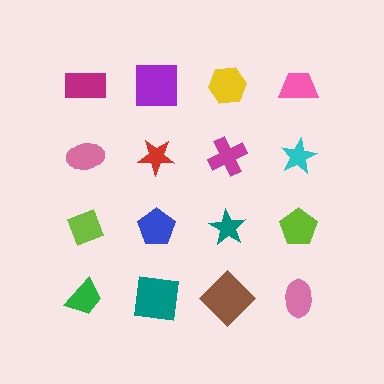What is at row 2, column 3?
A magenta cross.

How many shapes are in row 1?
4 shapes.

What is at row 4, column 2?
A teal square.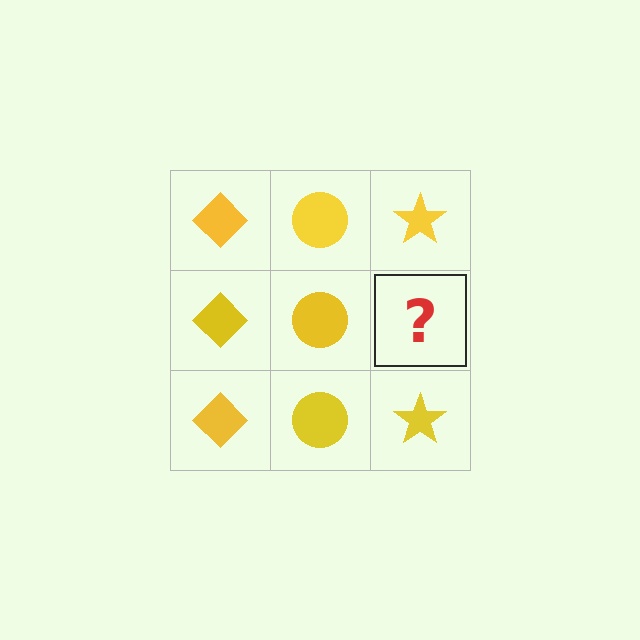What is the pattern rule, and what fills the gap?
The rule is that each column has a consistent shape. The gap should be filled with a yellow star.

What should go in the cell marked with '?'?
The missing cell should contain a yellow star.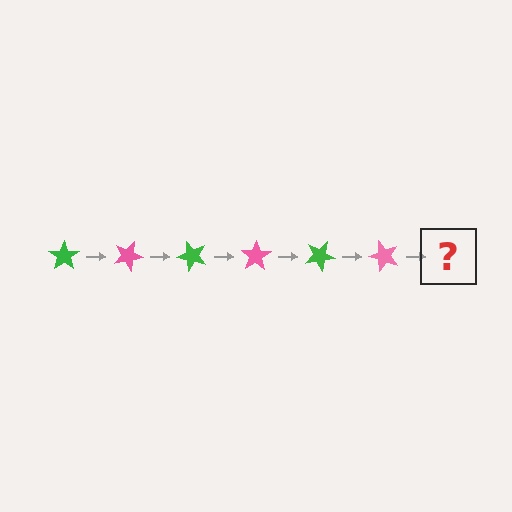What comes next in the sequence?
The next element should be a green star, rotated 150 degrees from the start.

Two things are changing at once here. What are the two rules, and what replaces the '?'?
The two rules are that it rotates 25 degrees each step and the color cycles through green and pink. The '?' should be a green star, rotated 150 degrees from the start.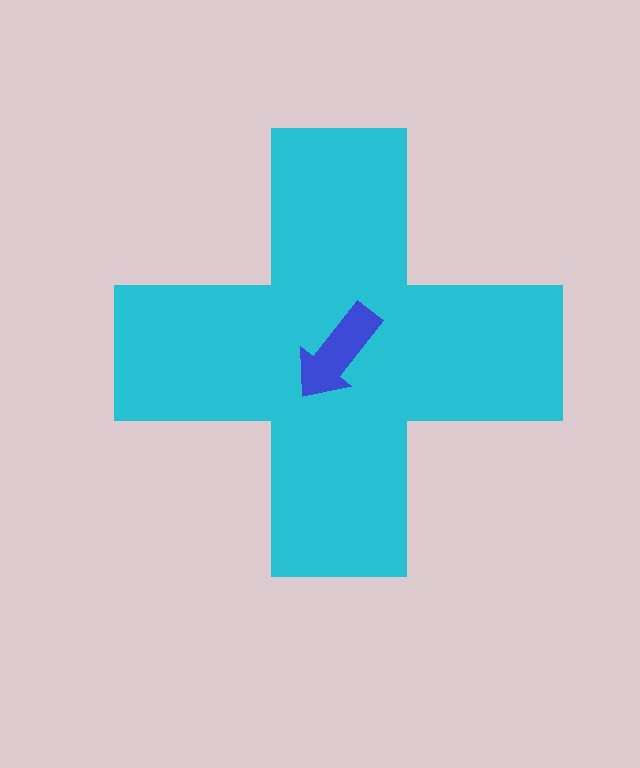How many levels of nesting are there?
2.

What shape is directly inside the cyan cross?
The blue arrow.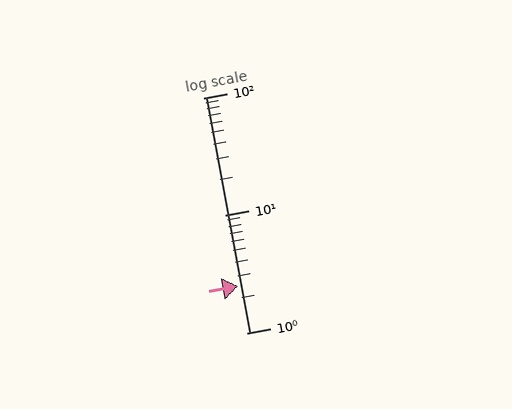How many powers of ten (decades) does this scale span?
The scale spans 2 decades, from 1 to 100.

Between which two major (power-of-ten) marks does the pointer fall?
The pointer is between 1 and 10.